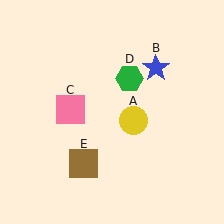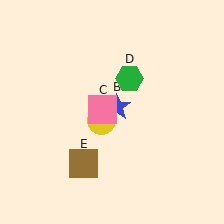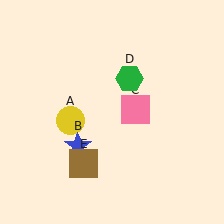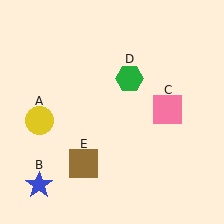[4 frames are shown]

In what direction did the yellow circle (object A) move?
The yellow circle (object A) moved left.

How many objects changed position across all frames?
3 objects changed position: yellow circle (object A), blue star (object B), pink square (object C).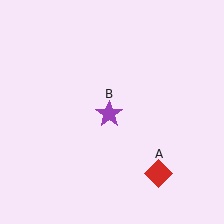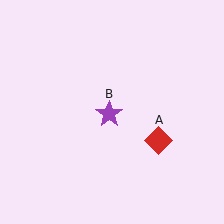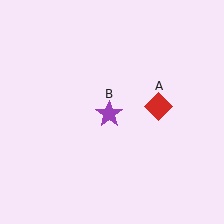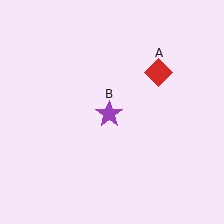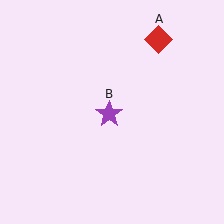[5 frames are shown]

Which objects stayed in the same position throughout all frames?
Purple star (object B) remained stationary.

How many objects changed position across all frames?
1 object changed position: red diamond (object A).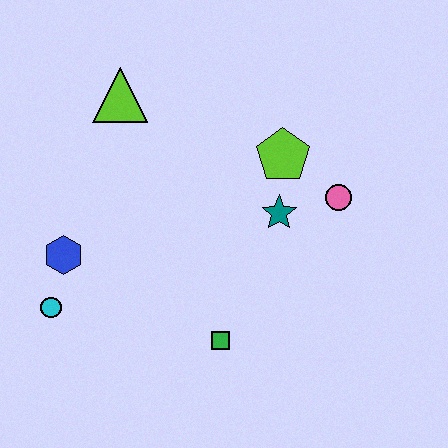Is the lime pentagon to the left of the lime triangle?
No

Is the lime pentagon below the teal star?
No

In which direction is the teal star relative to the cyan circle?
The teal star is to the right of the cyan circle.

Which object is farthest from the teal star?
The cyan circle is farthest from the teal star.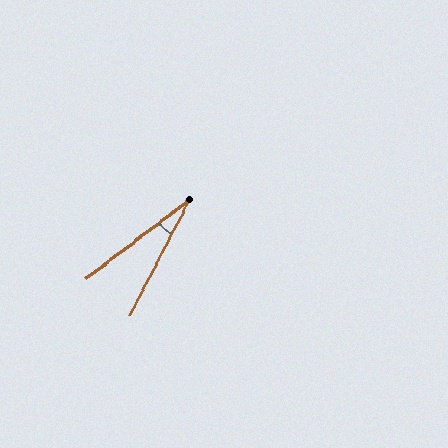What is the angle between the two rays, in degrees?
Approximately 25 degrees.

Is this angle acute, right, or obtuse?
It is acute.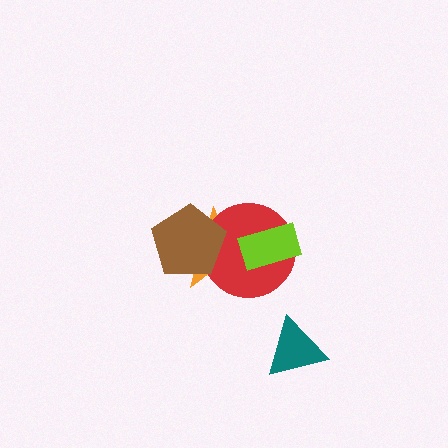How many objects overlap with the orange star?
3 objects overlap with the orange star.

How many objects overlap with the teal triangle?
0 objects overlap with the teal triangle.